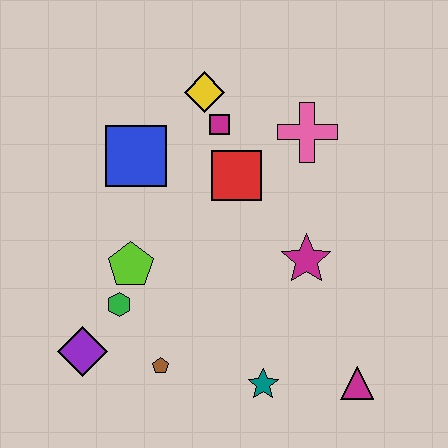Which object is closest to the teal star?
The magenta triangle is closest to the teal star.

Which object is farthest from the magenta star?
The purple diamond is farthest from the magenta star.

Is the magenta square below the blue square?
No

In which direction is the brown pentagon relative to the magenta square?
The brown pentagon is below the magenta square.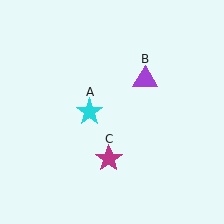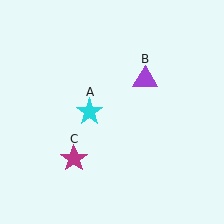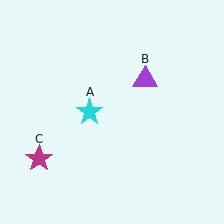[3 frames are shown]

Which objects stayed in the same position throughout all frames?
Cyan star (object A) and purple triangle (object B) remained stationary.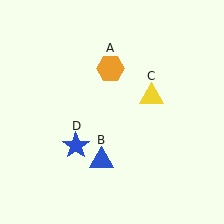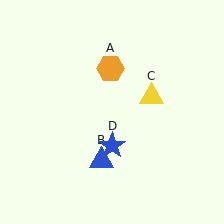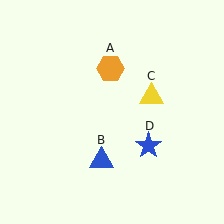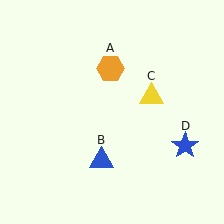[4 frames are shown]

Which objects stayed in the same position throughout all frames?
Orange hexagon (object A) and blue triangle (object B) and yellow triangle (object C) remained stationary.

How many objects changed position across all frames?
1 object changed position: blue star (object D).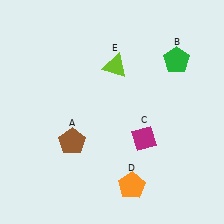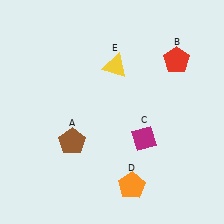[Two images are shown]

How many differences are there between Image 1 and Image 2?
There are 2 differences between the two images.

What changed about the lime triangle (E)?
In Image 1, E is lime. In Image 2, it changed to yellow.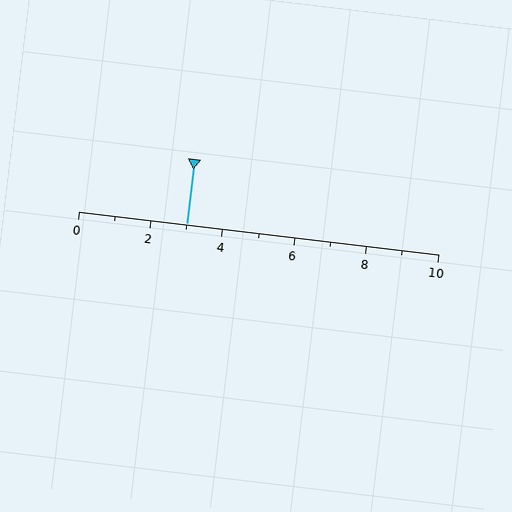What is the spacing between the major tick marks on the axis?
The major ticks are spaced 2 apart.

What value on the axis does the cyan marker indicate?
The marker indicates approximately 3.